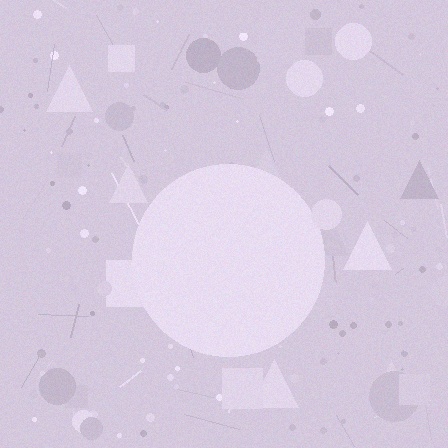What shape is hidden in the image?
A circle is hidden in the image.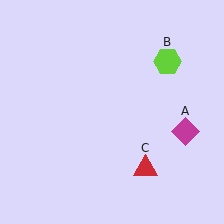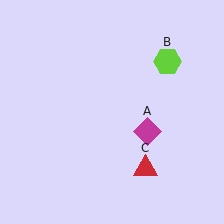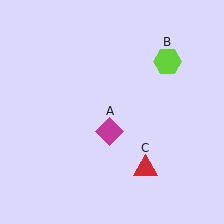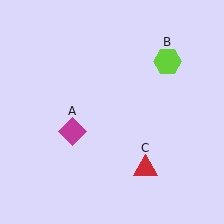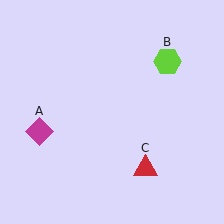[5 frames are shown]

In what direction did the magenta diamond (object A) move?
The magenta diamond (object A) moved left.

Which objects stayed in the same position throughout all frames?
Lime hexagon (object B) and red triangle (object C) remained stationary.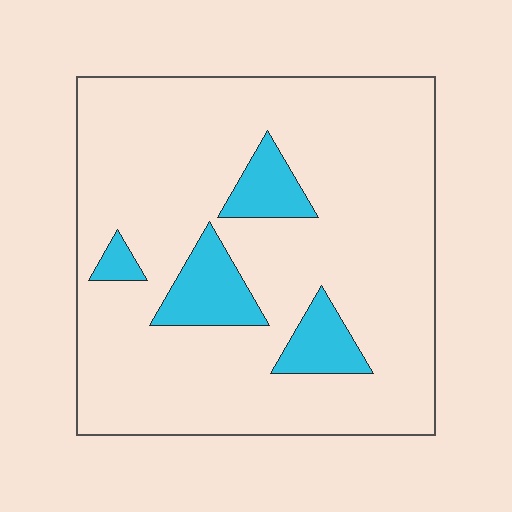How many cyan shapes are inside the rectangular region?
4.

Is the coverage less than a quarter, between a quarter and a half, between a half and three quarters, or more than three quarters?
Less than a quarter.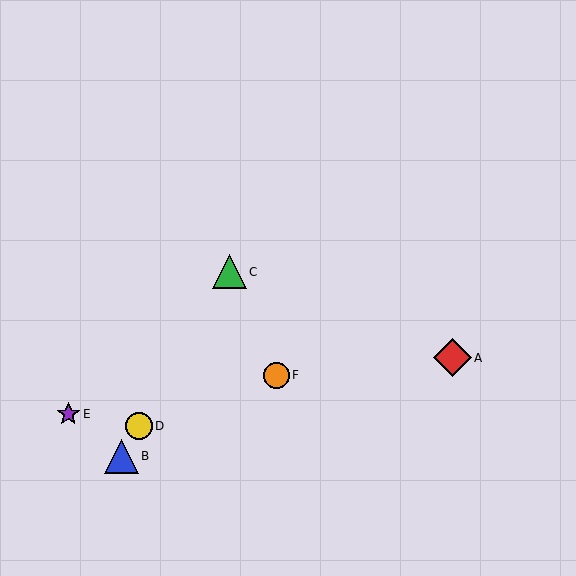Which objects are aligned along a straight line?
Objects B, C, D are aligned along a straight line.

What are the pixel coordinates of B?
Object B is at (121, 456).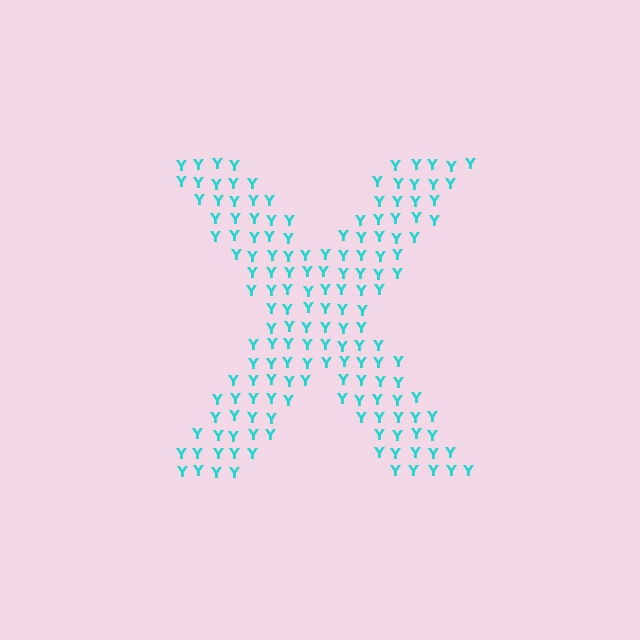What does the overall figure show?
The overall figure shows the letter X.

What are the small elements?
The small elements are letter Y's.